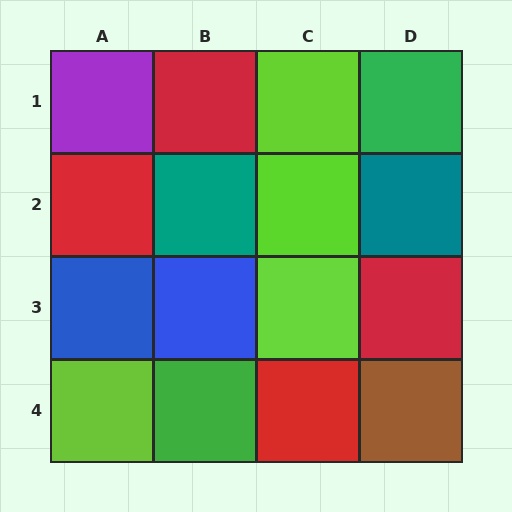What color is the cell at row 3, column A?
Blue.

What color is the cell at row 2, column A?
Red.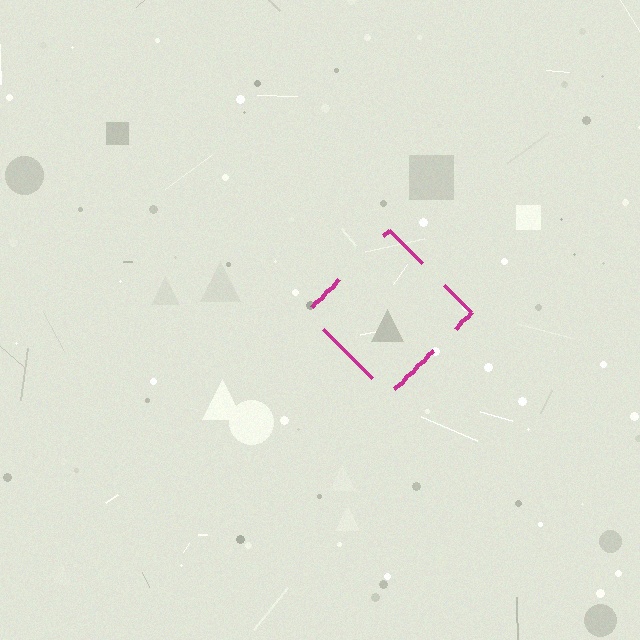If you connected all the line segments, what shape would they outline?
They would outline a diamond.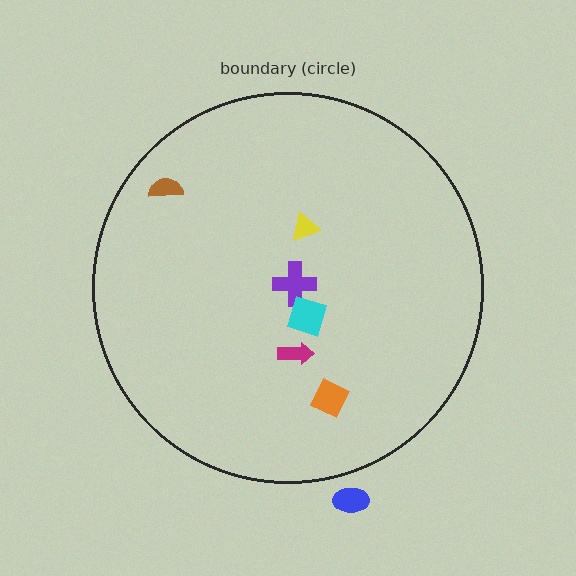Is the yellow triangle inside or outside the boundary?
Inside.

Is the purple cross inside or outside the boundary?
Inside.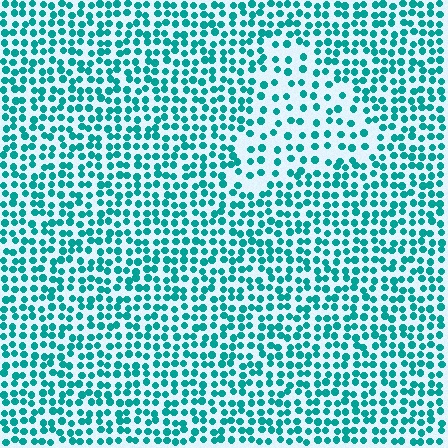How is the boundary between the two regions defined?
The boundary is defined by a change in element density (approximately 1.8x ratio). All elements are the same color, size, and shape.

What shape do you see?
I see a triangle.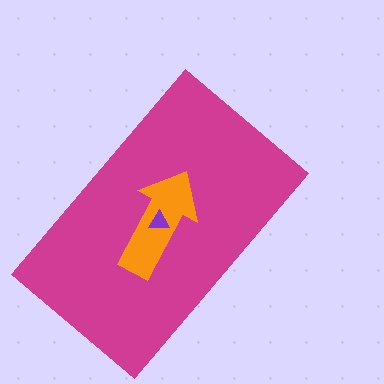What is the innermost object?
The purple triangle.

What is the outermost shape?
The magenta rectangle.